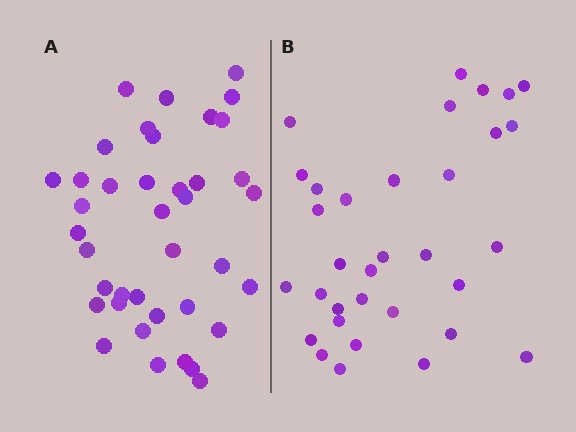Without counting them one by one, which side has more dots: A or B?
Region A (the left region) has more dots.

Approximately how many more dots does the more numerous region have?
Region A has about 6 more dots than region B.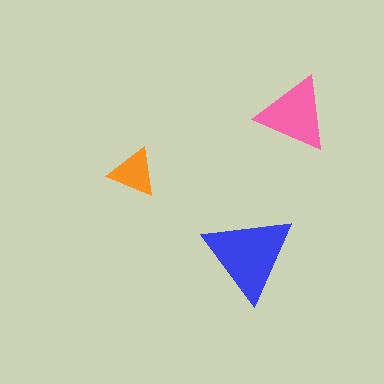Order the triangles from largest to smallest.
the blue one, the pink one, the orange one.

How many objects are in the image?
There are 3 objects in the image.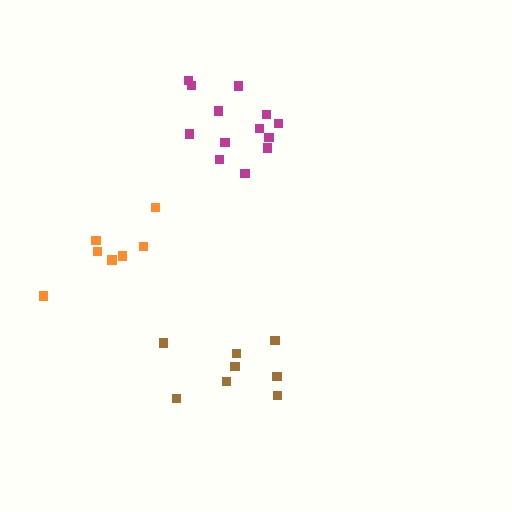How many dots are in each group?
Group 1: 13 dots, Group 2: 8 dots, Group 3: 7 dots (28 total).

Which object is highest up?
The magenta cluster is topmost.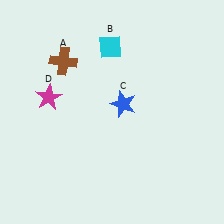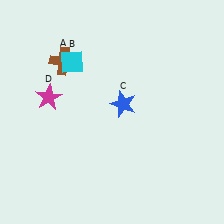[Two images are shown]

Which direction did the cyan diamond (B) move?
The cyan diamond (B) moved left.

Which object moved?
The cyan diamond (B) moved left.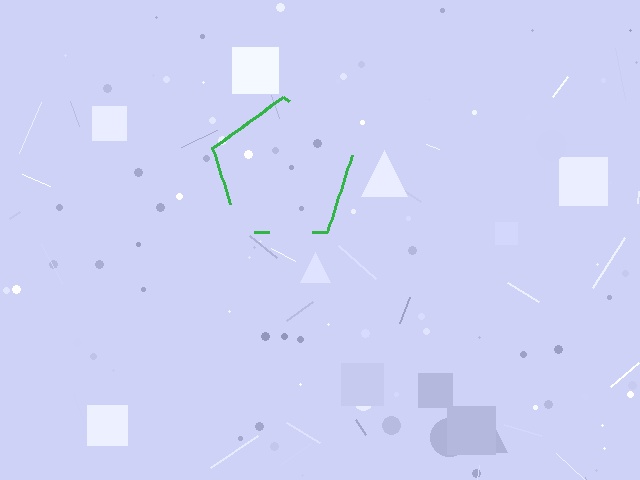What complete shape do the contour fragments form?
The contour fragments form a pentagon.